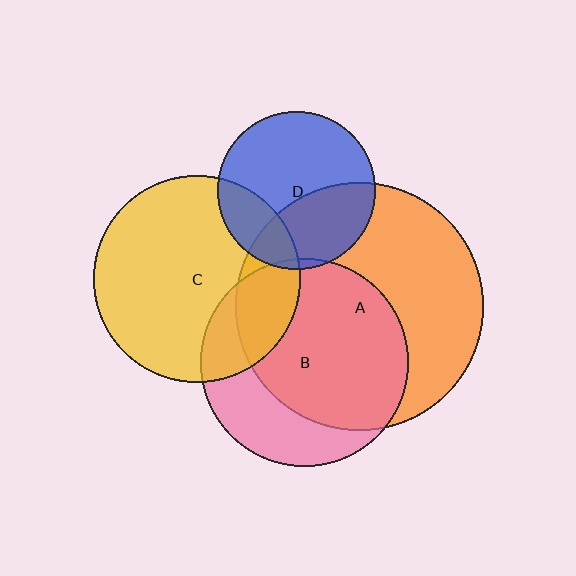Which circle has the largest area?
Circle A (orange).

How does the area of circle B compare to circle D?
Approximately 1.7 times.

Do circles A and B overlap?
Yes.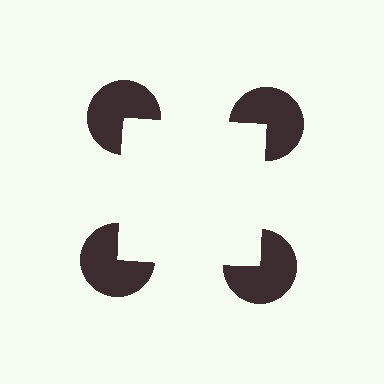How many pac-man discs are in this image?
There are 4 — one at each vertex of the illusory square.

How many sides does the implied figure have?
4 sides.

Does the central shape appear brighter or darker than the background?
It typically appears slightly brighter than the background, even though no actual brightness change is drawn.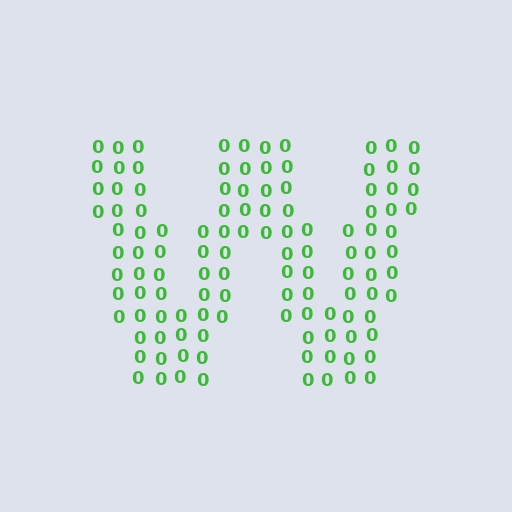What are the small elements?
The small elements are digit 0's.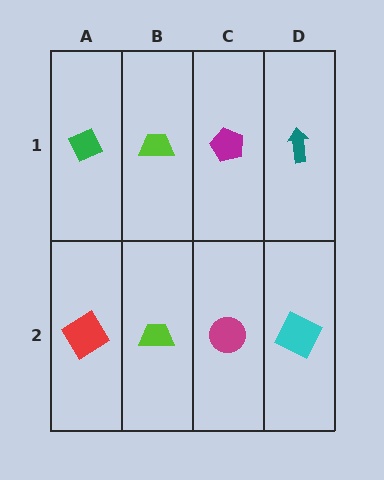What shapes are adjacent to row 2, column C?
A magenta pentagon (row 1, column C), a lime trapezoid (row 2, column B), a cyan square (row 2, column D).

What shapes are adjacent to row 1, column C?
A magenta circle (row 2, column C), a lime trapezoid (row 1, column B), a teal arrow (row 1, column D).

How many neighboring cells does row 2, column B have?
3.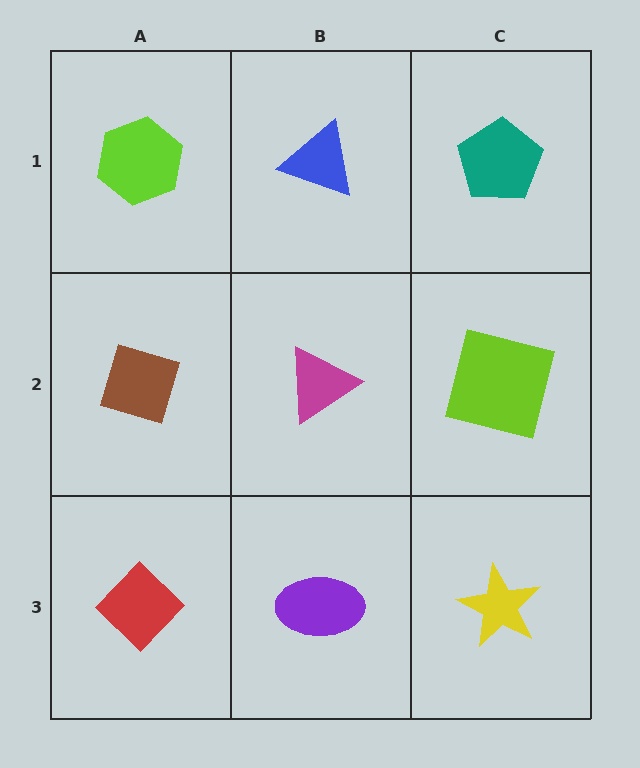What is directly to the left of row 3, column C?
A purple ellipse.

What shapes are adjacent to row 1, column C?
A lime square (row 2, column C), a blue triangle (row 1, column B).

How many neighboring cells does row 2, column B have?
4.